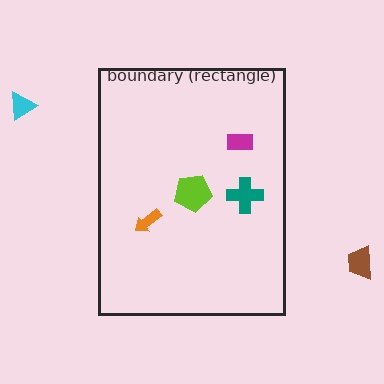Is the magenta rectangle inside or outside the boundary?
Inside.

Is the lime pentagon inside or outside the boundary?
Inside.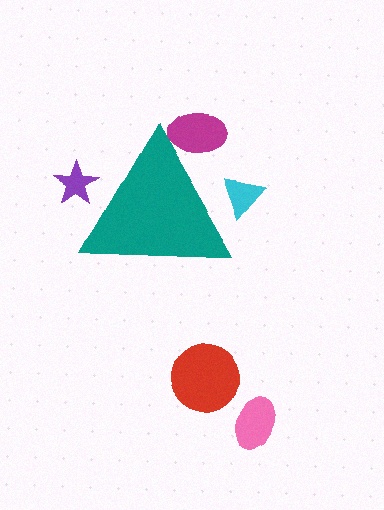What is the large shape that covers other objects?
A teal triangle.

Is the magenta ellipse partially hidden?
Yes, the magenta ellipse is partially hidden behind the teal triangle.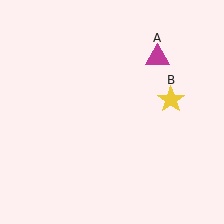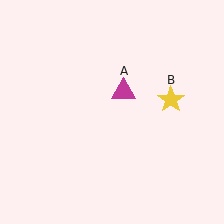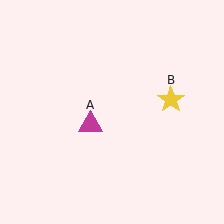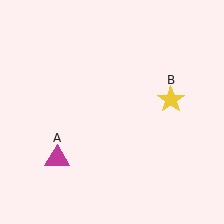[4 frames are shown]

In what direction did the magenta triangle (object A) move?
The magenta triangle (object A) moved down and to the left.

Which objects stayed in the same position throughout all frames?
Yellow star (object B) remained stationary.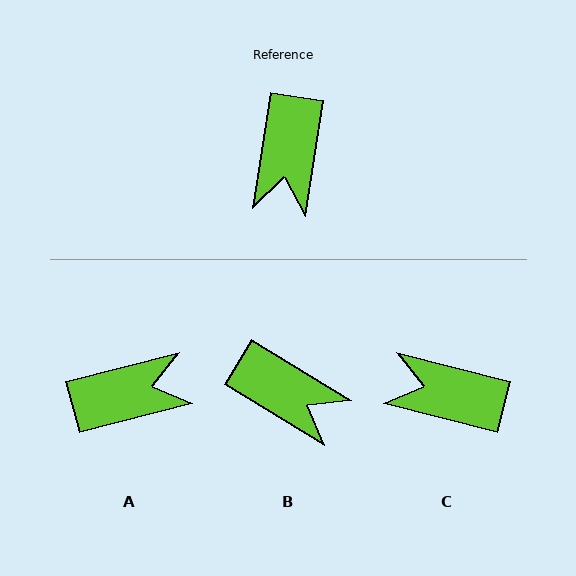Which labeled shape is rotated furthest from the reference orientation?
A, about 113 degrees away.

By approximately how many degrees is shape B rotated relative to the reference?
Approximately 67 degrees counter-clockwise.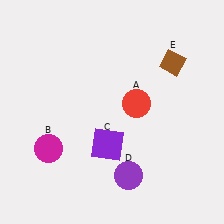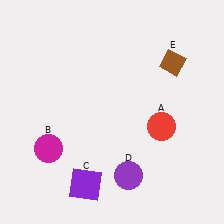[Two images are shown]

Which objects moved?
The objects that moved are: the red circle (A), the purple square (C).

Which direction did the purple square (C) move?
The purple square (C) moved down.